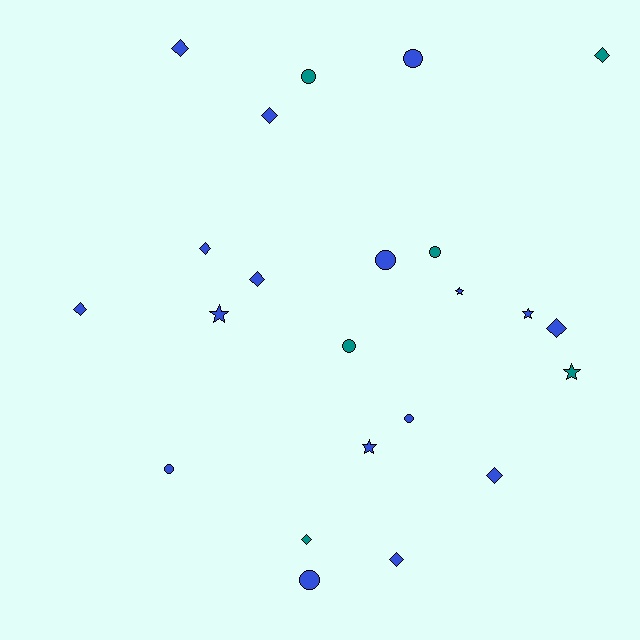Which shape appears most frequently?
Diamond, with 10 objects.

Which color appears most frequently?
Blue, with 17 objects.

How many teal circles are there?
There are 3 teal circles.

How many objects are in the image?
There are 23 objects.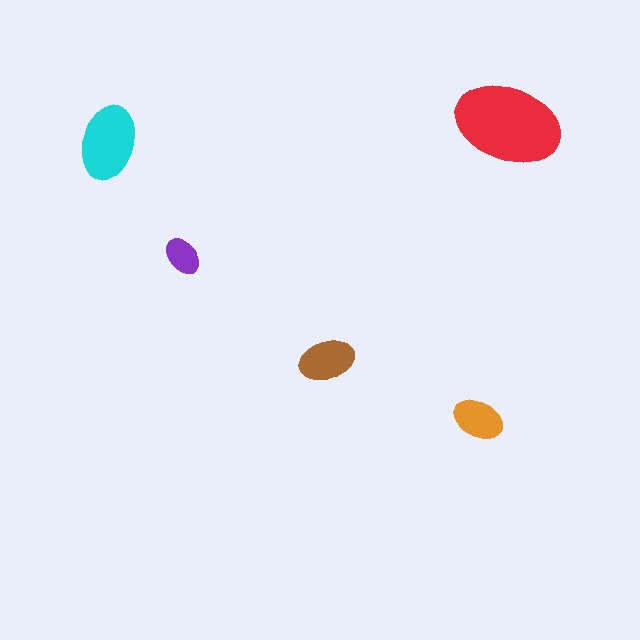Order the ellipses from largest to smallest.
the red one, the cyan one, the brown one, the orange one, the purple one.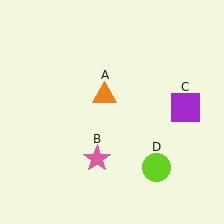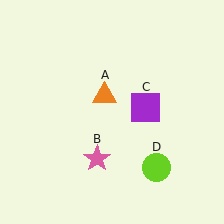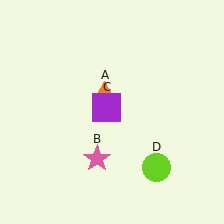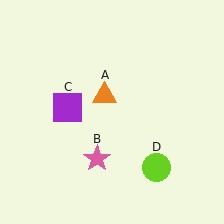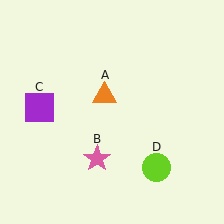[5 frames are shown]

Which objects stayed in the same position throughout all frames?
Orange triangle (object A) and pink star (object B) and lime circle (object D) remained stationary.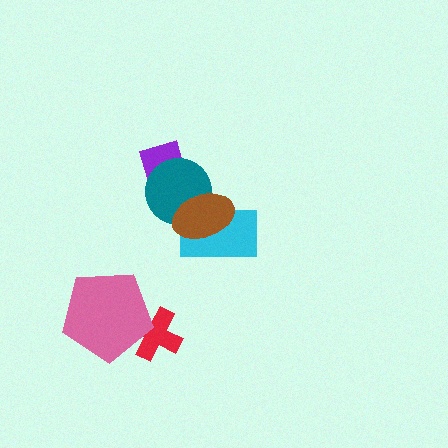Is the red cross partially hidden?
Yes, it is partially covered by another shape.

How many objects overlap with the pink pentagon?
1 object overlaps with the pink pentagon.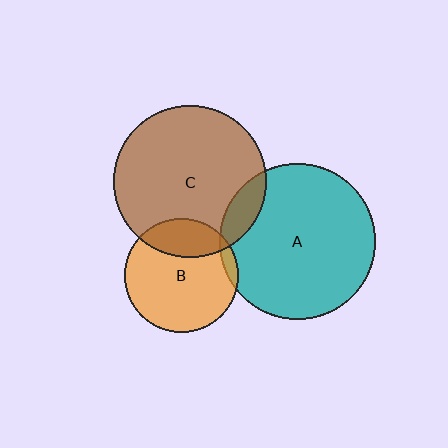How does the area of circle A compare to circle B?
Approximately 1.9 times.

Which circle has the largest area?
Circle A (teal).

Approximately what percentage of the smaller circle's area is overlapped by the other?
Approximately 25%.